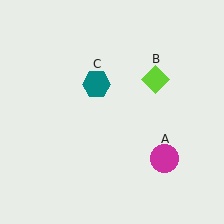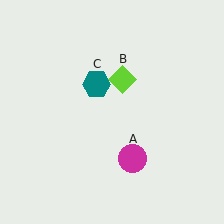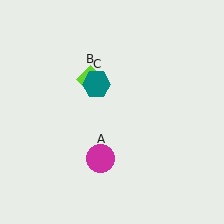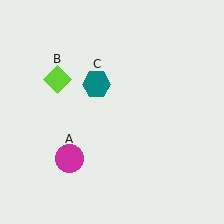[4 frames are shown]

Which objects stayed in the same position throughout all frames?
Teal hexagon (object C) remained stationary.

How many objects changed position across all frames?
2 objects changed position: magenta circle (object A), lime diamond (object B).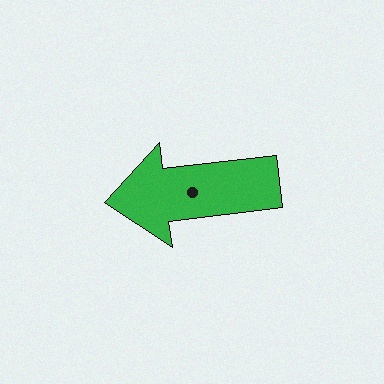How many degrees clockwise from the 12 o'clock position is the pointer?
Approximately 263 degrees.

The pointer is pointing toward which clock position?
Roughly 9 o'clock.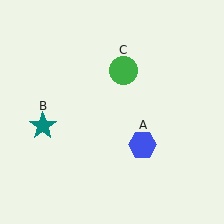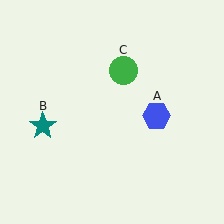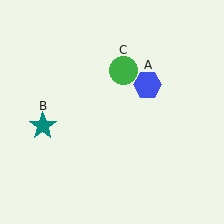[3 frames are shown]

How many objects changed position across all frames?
1 object changed position: blue hexagon (object A).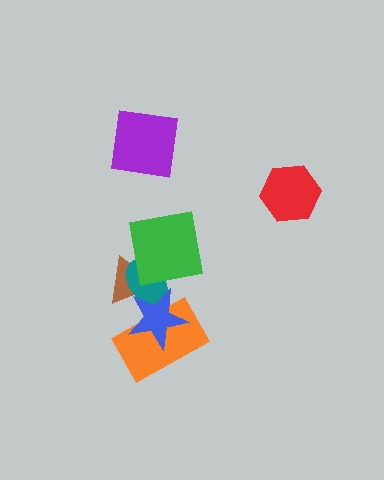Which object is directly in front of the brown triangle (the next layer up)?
The teal ellipse is directly in front of the brown triangle.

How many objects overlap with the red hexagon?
0 objects overlap with the red hexagon.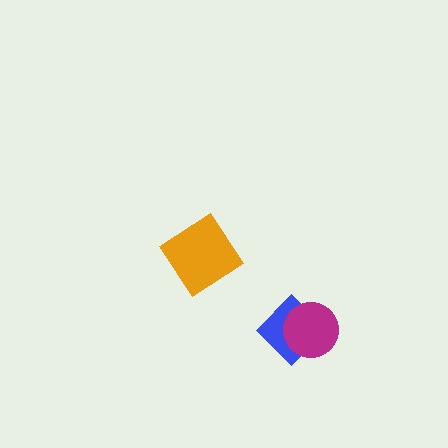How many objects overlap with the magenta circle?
1 object overlaps with the magenta circle.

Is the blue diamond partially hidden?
Yes, it is partially covered by another shape.